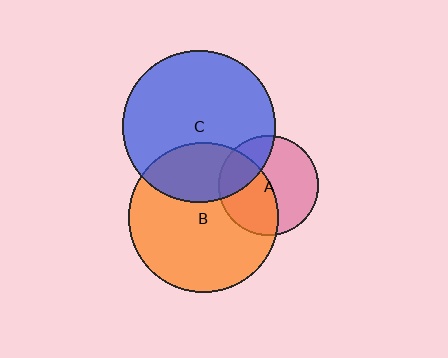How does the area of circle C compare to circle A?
Approximately 2.4 times.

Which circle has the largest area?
Circle C (blue).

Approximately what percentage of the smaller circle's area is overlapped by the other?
Approximately 45%.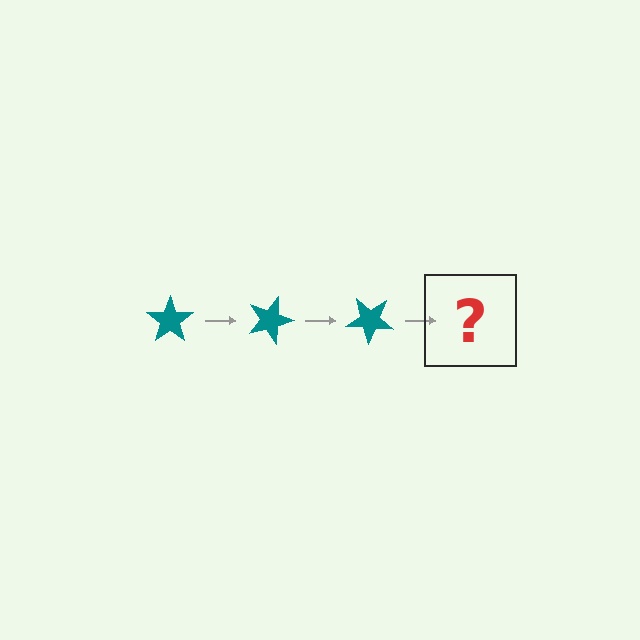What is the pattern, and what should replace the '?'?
The pattern is that the star rotates 20 degrees each step. The '?' should be a teal star rotated 60 degrees.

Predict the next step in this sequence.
The next step is a teal star rotated 60 degrees.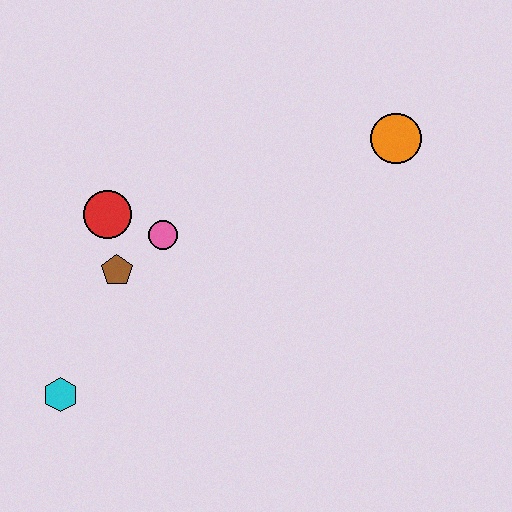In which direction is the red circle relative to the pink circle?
The red circle is to the left of the pink circle.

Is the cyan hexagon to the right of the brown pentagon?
No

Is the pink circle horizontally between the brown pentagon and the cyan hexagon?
No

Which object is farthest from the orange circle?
The cyan hexagon is farthest from the orange circle.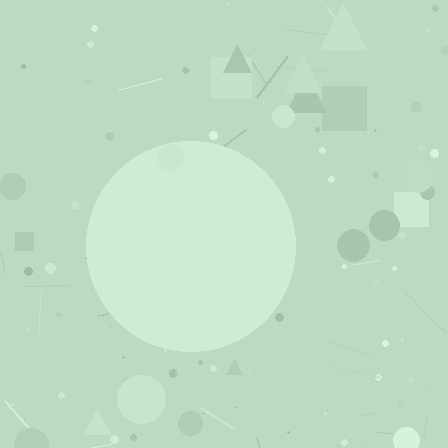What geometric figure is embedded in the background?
A circle is embedded in the background.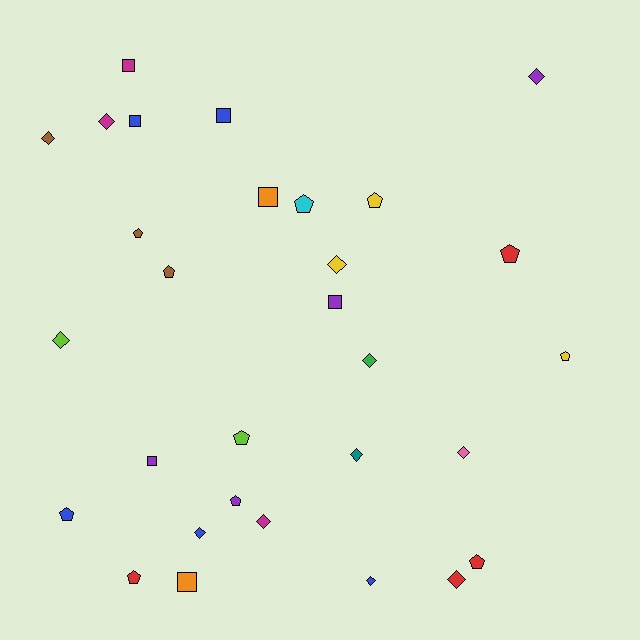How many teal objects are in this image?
There is 1 teal object.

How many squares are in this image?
There are 7 squares.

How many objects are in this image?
There are 30 objects.